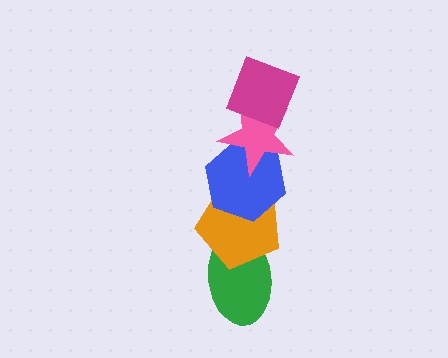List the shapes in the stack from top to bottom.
From top to bottom: the magenta diamond, the pink star, the blue hexagon, the orange pentagon, the green ellipse.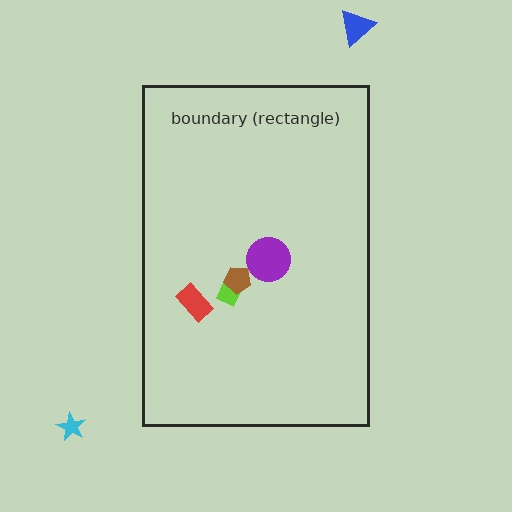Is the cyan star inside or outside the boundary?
Outside.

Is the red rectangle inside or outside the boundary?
Inside.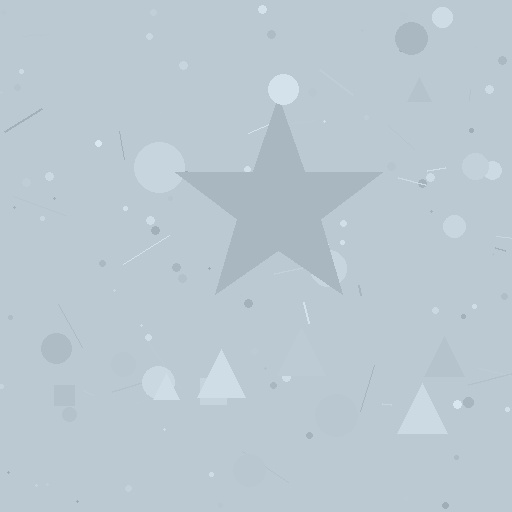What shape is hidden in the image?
A star is hidden in the image.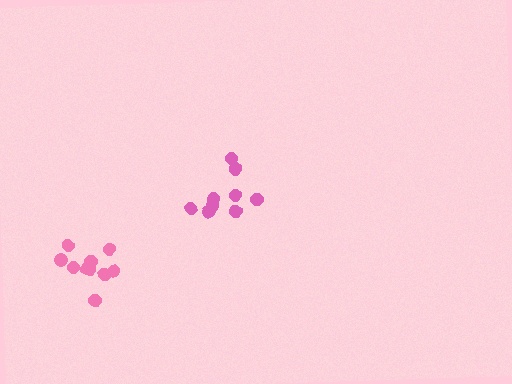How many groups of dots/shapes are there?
There are 2 groups.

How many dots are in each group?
Group 1: 9 dots, Group 2: 10 dots (19 total).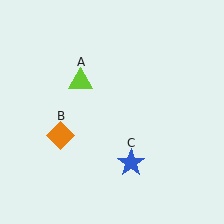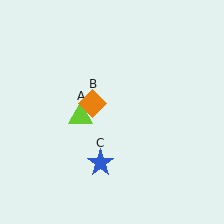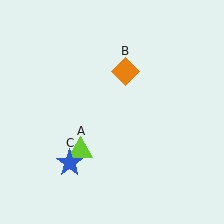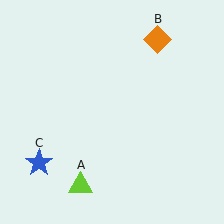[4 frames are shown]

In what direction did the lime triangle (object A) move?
The lime triangle (object A) moved down.